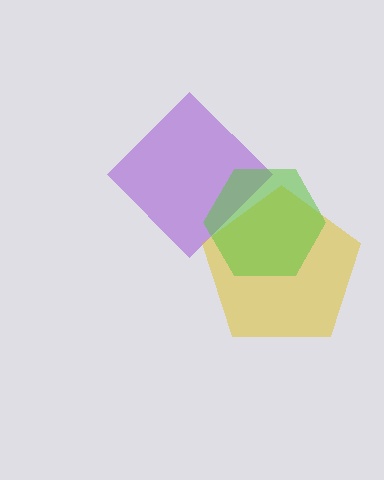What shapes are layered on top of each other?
The layered shapes are: a purple diamond, a yellow pentagon, a lime hexagon.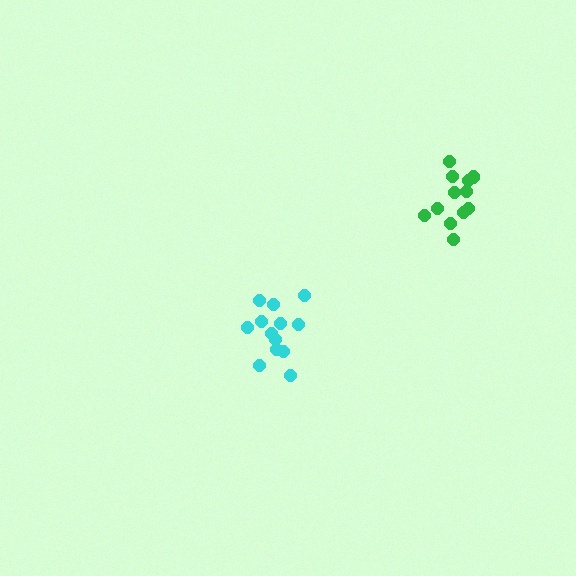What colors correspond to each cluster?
The clusters are colored: green, cyan.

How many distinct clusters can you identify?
There are 2 distinct clusters.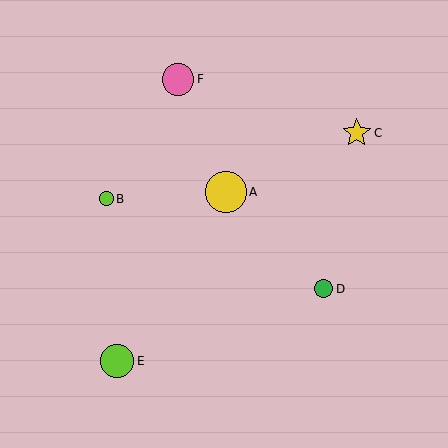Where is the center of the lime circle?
The center of the lime circle is at (117, 361).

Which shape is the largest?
The yellow circle (labeled A) is the largest.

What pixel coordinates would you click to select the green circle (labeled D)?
Click at (324, 289) to select the green circle D.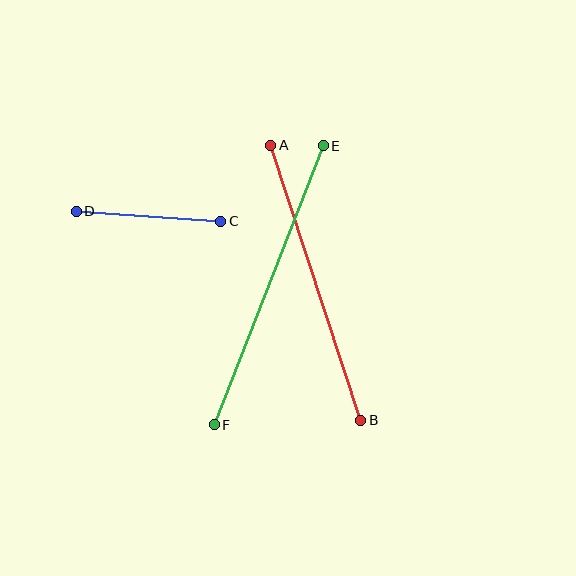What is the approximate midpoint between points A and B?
The midpoint is at approximately (316, 283) pixels.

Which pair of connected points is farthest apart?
Points E and F are farthest apart.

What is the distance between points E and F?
The distance is approximately 299 pixels.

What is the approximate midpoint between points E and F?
The midpoint is at approximately (269, 285) pixels.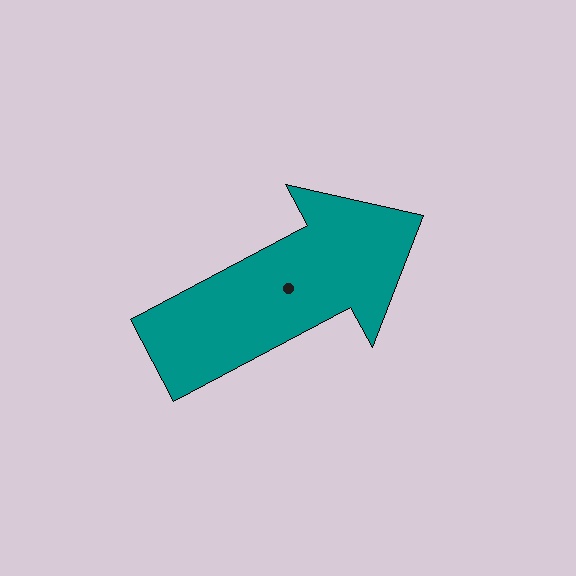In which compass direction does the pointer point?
Northeast.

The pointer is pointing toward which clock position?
Roughly 2 o'clock.